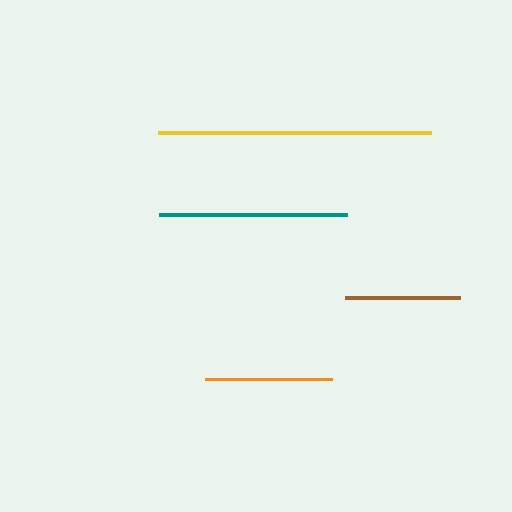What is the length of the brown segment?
The brown segment is approximately 115 pixels long.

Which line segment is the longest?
The yellow line is the longest at approximately 272 pixels.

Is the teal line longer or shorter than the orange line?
The teal line is longer than the orange line.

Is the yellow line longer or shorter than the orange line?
The yellow line is longer than the orange line.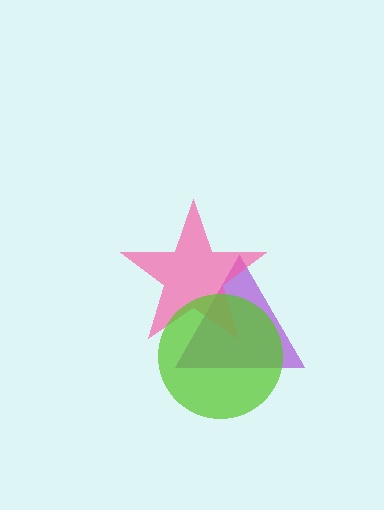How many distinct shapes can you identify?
There are 3 distinct shapes: a purple triangle, a pink star, a lime circle.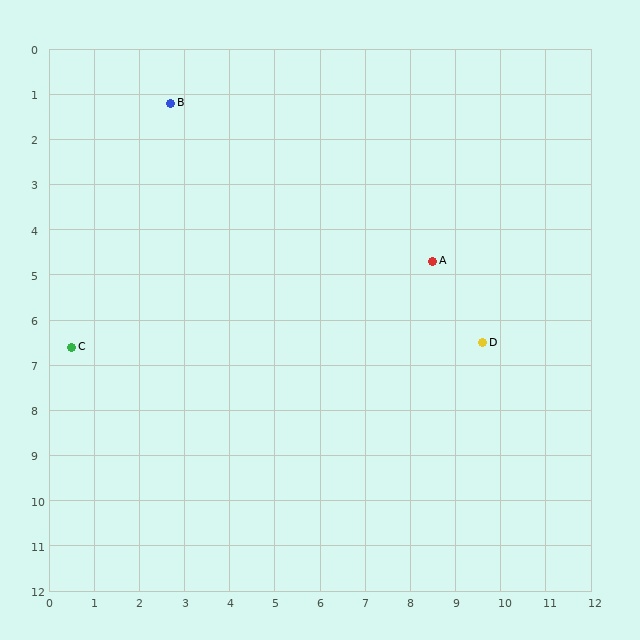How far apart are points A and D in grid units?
Points A and D are about 2.1 grid units apart.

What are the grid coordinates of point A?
Point A is at approximately (8.5, 4.7).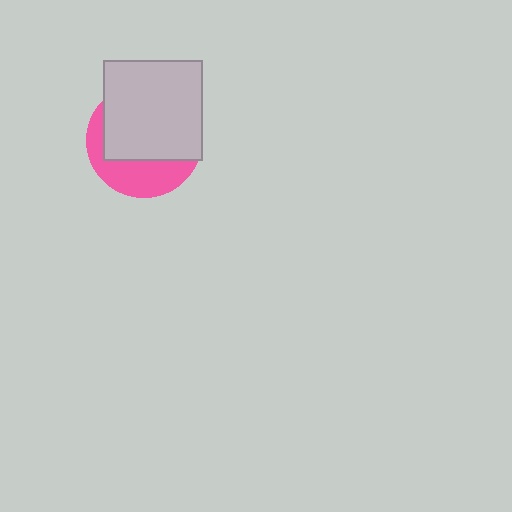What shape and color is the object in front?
The object in front is a light gray square.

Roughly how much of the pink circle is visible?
A small part of it is visible (roughly 35%).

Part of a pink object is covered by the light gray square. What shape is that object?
It is a circle.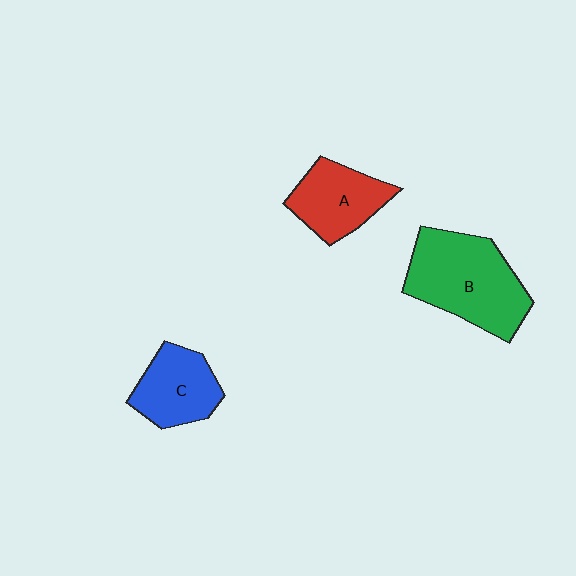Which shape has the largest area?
Shape B (green).